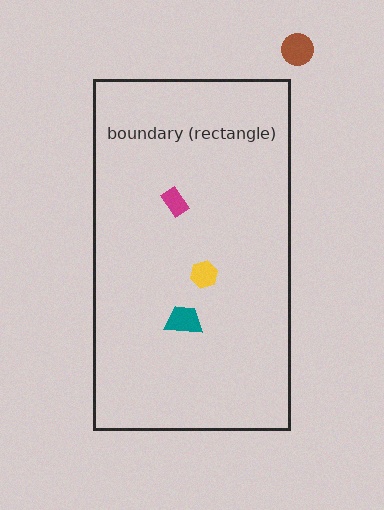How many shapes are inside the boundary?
3 inside, 1 outside.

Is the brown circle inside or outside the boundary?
Outside.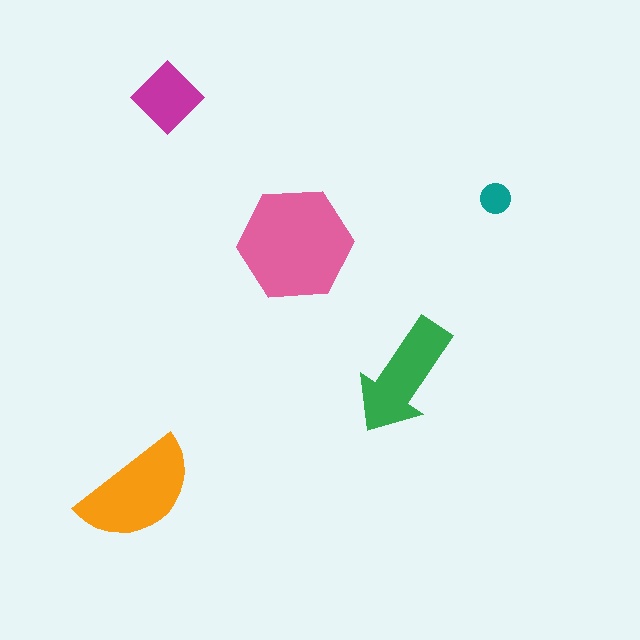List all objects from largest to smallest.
The pink hexagon, the orange semicircle, the green arrow, the magenta diamond, the teal circle.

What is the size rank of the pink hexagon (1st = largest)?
1st.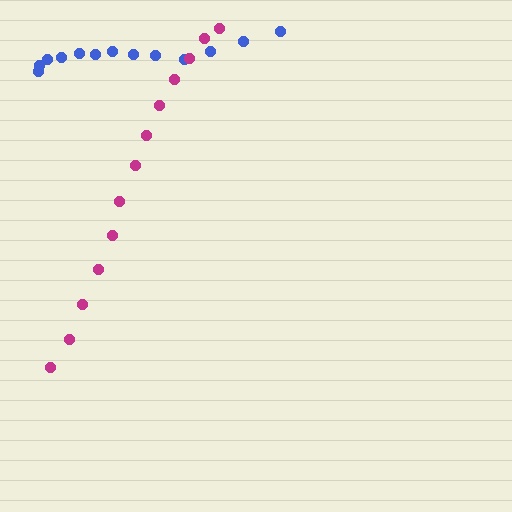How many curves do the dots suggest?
There are 2 distinct paths.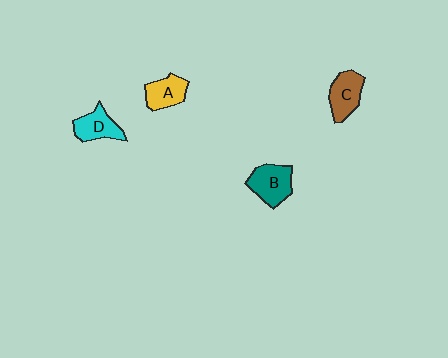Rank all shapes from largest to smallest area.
From largest to smallest: B (teal), C (brown), D (cyan), A (yellow).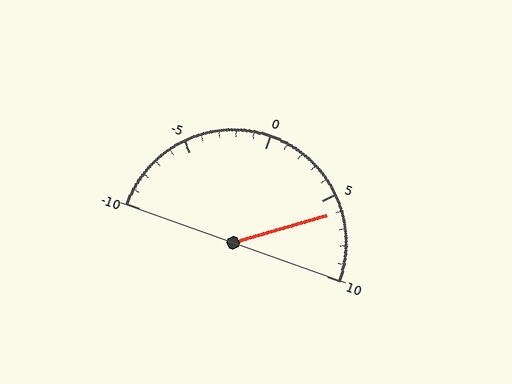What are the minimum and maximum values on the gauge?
The gauge ranges from -10 to 10.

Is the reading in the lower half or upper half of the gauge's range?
The reading is in the upper half of the range (-10 to 10).